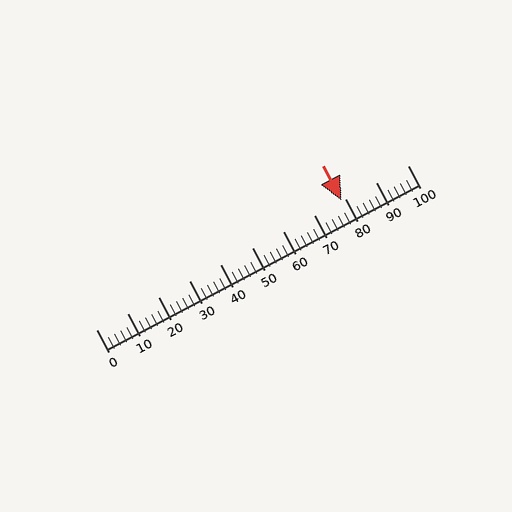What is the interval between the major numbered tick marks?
The major tick marks are spaced 10 units apart.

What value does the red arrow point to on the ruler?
The red arrow points to approximately 79.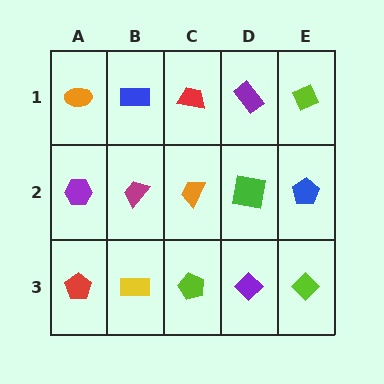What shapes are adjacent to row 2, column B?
A blue rectangle (row 1, column B), a yellow rectangle (row 3, column B), a purple hexagon (row 2, column A), an orange trapezoid (row 2, column C).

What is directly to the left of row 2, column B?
A purple hexagon.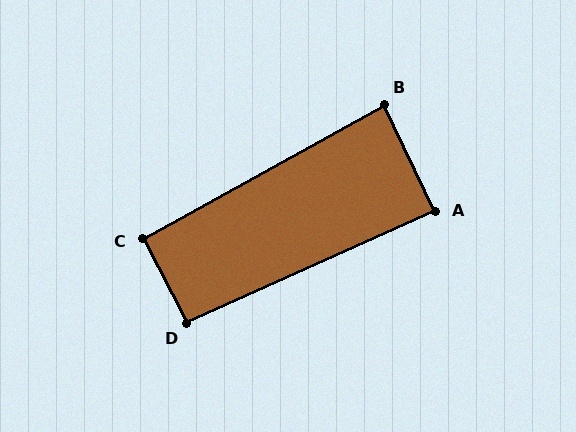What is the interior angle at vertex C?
Approximately 91 degrees (approximately right).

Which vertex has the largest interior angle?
D, at approximately 94 degrees.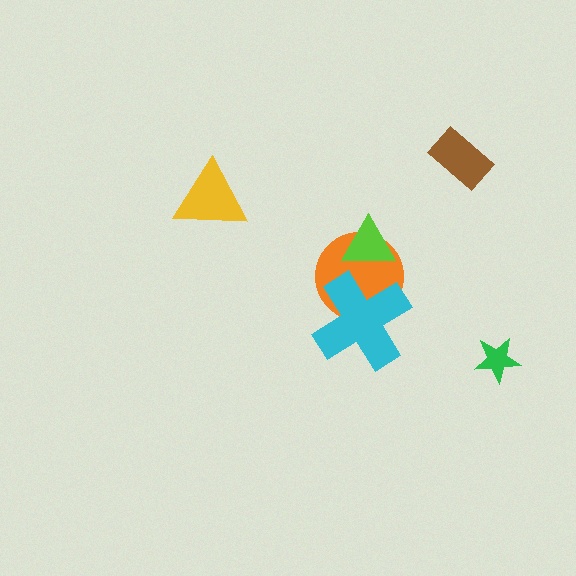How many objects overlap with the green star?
0 objects overlap with the green star.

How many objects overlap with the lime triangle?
1 object overlaps with the lime triangle.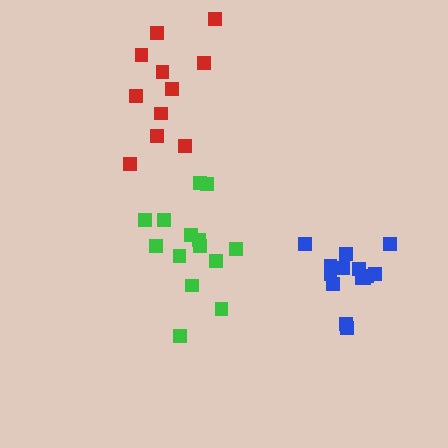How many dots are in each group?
Group 1: 14 dots, Group 2: 11 dots, Group 3: 14 dots (39 total).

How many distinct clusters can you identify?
There are 3 distinct clusters.